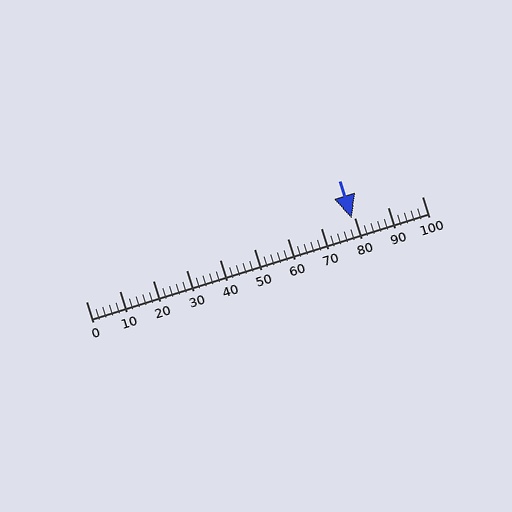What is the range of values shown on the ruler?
The ruler shows values from 0 to 100.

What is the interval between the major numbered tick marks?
The major tick marks are spaced 10 units apart.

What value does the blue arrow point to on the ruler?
The blue arrow points to approximately 79.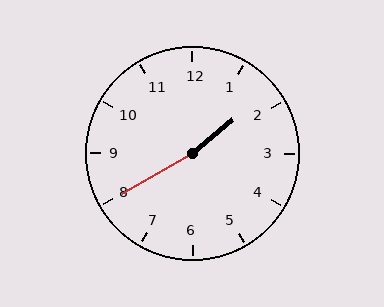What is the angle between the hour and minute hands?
Approximately 170 degrees.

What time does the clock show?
1:40.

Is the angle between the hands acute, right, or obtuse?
It is obtuse.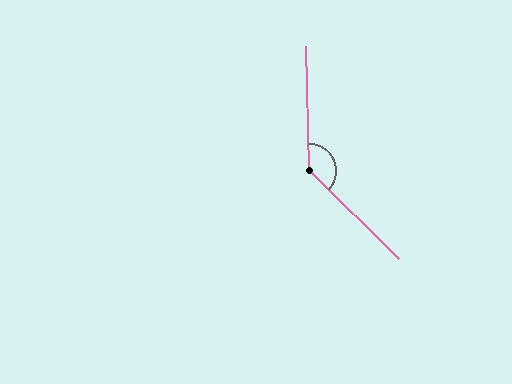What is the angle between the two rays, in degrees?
Approximately 136 degrees.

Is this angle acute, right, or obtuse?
It is obtuse.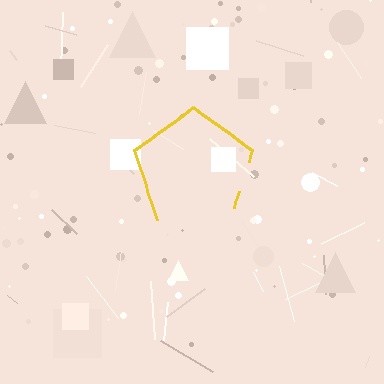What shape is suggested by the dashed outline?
The dashed outline suggests a pentagon.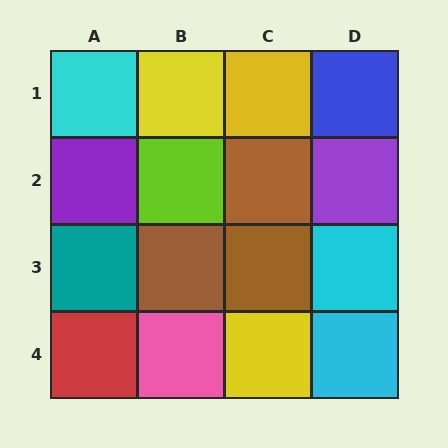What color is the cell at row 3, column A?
Teal.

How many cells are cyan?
3 cells are cyan.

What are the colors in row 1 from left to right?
Cyan, yellow, yellow, blue.